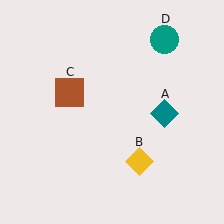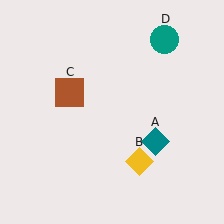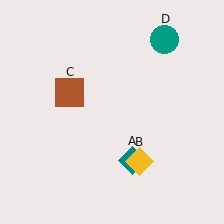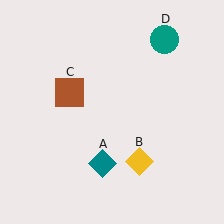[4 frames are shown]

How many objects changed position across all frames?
1 object changed position: teal diamond (object A).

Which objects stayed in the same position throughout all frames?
Yellow diamond (object B) and brown square (object C) and teal circle (object D) remained stationary.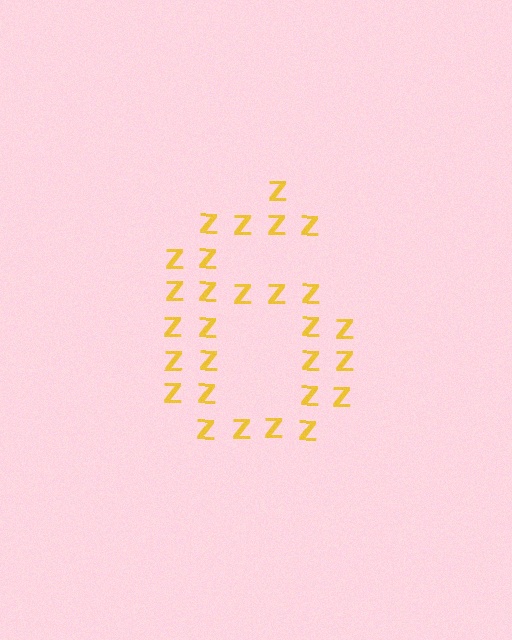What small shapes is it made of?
It is made of small letter Z's.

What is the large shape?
The large shape is the digit 6.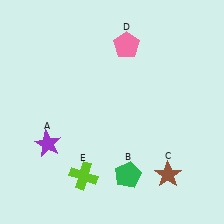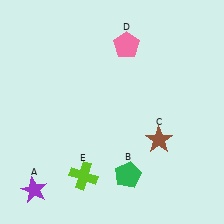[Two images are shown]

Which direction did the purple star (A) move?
The purple star (A) moved down.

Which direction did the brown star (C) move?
The brown star (C) moved up.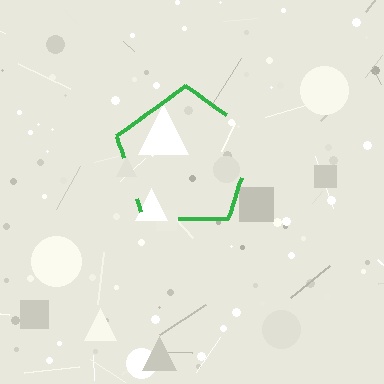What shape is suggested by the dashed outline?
The dashed outline suggests a pentagon.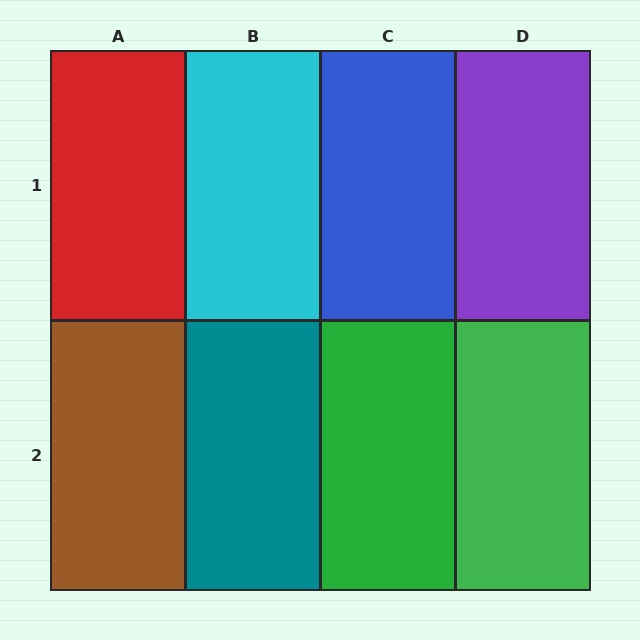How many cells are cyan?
1 cell is cyan.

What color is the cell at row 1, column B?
Cyan.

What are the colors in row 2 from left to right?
Brown, teal, green, green.